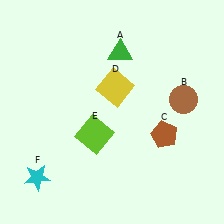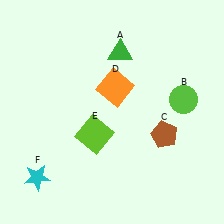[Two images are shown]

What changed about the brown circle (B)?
In Image 1, B is brown. In Image 2, it changed to lime.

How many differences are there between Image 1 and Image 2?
There are 2 differences between the two images.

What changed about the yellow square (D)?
In Image 1, D is yellow. In Image 2, it changed to orange.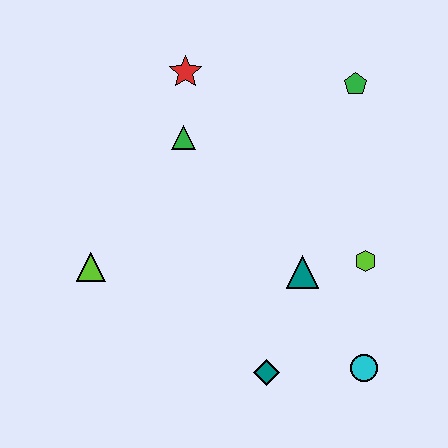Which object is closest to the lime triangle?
The green triangle is closest to the lime triangle.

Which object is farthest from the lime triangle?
The green pentagon is farthest from the lime triangle.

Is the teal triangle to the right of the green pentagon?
No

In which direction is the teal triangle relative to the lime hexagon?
The teal triangle is to the left of the lime hexagon.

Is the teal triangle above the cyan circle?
Yes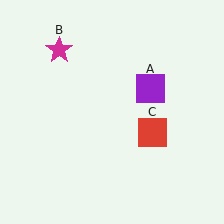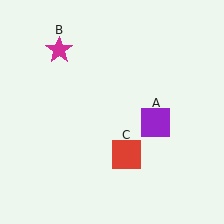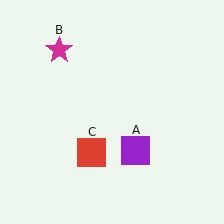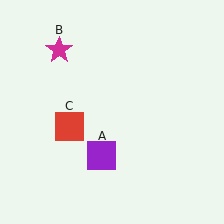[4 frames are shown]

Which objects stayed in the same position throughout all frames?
Magenta star (object B) remained stationary.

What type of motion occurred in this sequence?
The purple square (object A), red square (object C) rotated clockwise around the center of the scene.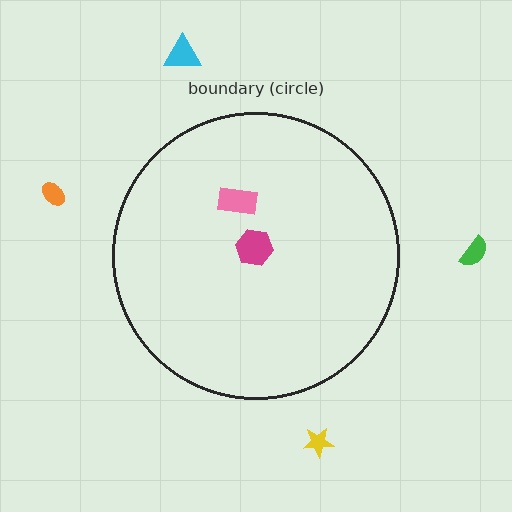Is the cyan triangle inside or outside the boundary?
Outside.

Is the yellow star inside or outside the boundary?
Outside.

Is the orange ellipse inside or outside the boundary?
Outside.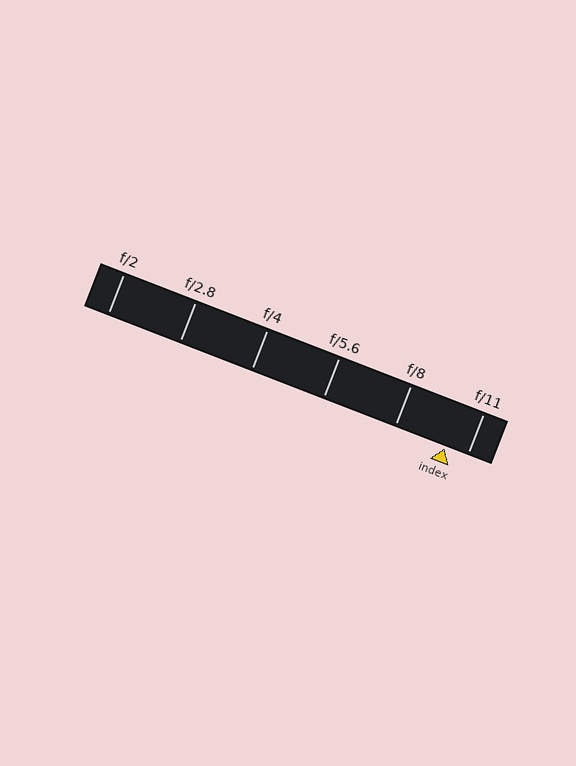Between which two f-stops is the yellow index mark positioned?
The index mark is between f/8 and f/11.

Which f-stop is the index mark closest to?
The index mark is closest to f/11.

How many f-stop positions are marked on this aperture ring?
There are 6 f-stop positions marked.